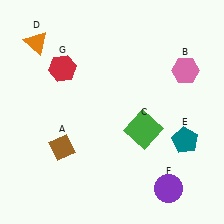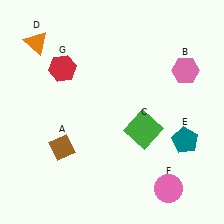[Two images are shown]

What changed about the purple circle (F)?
In Image 1, F is purple. In Image 2, it changed to pink.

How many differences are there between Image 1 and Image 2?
There is 1 difference between the two images.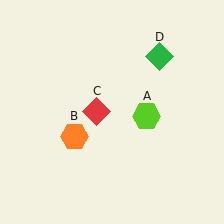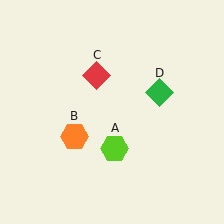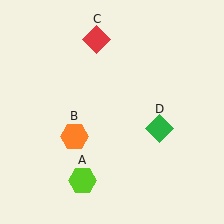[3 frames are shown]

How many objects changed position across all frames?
3 objects changed position: lime hexagon (object A), red diamond (object C), green diamond (object D).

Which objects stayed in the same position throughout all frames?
Orange hexagon (object B) remained stationary.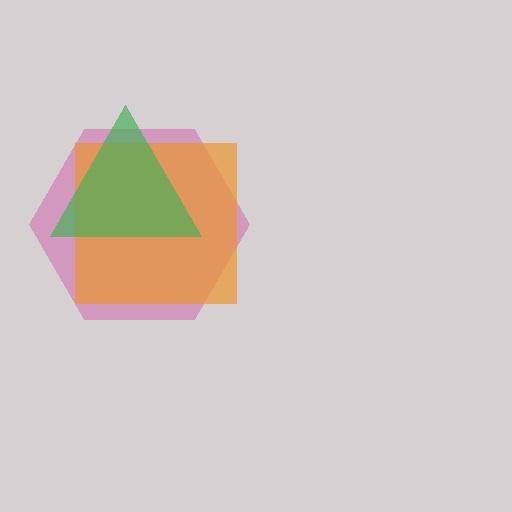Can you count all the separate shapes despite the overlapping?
Yes, there are 3 separate shapes.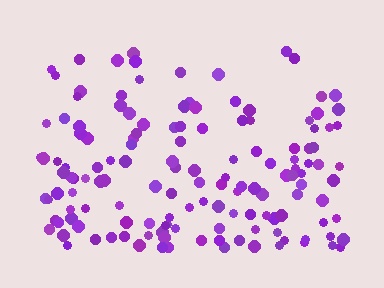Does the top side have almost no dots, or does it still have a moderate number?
Still a moderate number, just noticeably fewer than the bottom.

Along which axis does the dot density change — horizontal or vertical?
Vertical.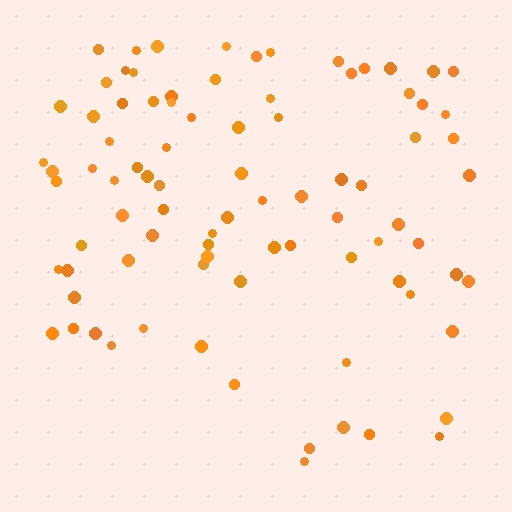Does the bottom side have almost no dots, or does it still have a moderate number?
Still a moderate number, just noticeably fewer than the top.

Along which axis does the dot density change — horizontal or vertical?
Vertical.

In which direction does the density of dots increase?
From bottom to top, with the top side densest.